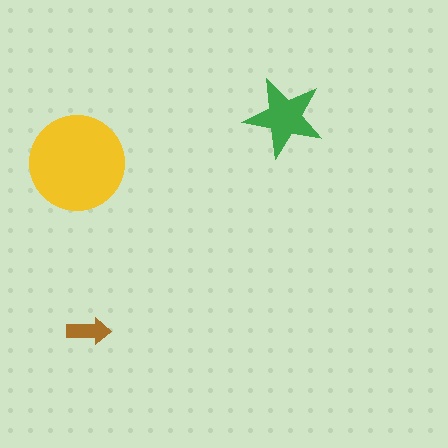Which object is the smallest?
The brown arrow.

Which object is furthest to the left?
The yellow circle is leftmost.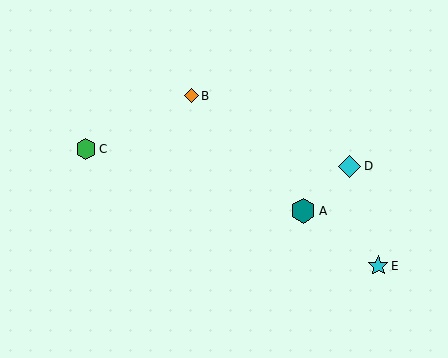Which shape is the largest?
The teal hexagon (labeled A) is the largest.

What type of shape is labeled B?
Shape B is an orange diamond.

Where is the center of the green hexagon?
The center of the green hexagon is at (86, 149).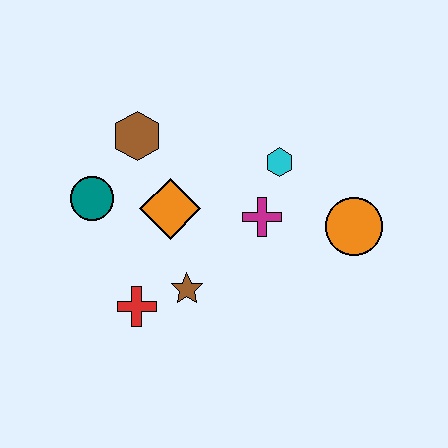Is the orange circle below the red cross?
No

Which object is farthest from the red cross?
The orange circle is farthest from the red cross.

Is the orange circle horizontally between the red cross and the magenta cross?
No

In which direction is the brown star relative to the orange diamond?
The brown star is below the orange diamond.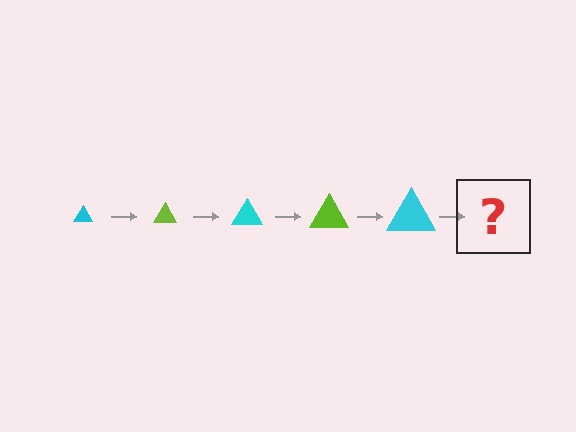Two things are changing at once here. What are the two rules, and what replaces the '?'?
The two rules are that the triangle grows larger each step and the color cycles through cyan and lime. The '?' should be a lime triangle, larger than the previous one.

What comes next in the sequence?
The next element should be a lime triangle, larger than the previous one.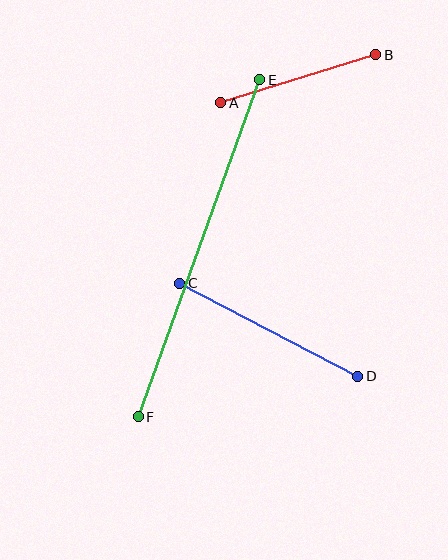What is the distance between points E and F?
The distance is approximately 358 pixels.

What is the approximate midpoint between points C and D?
The midpoint is at approximately (269, 330) pixels.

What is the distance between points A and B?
The distance is approximately 163 pixels.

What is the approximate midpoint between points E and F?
The midpoint is at approximately (199, 248) pixels.